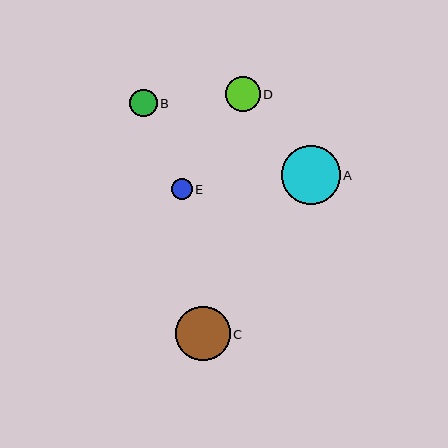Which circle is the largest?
Circle A is the largest with a size of approximately 59 pixels.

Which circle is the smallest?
Circle E is the smallest with a size of approximately 21 pixels.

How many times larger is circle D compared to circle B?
Circle D is approximately 1.3 times the size of circle B.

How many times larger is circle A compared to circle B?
Circle A is approximately 2.2 times the size of circle B.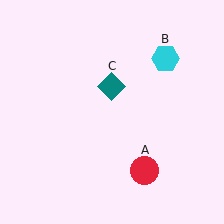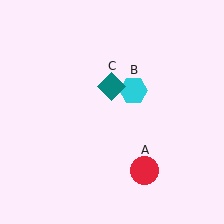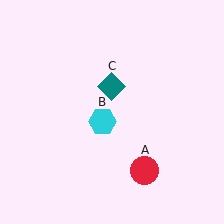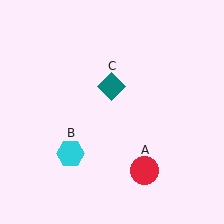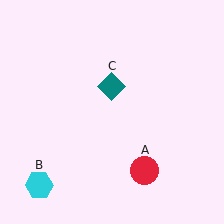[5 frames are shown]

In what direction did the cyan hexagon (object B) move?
The cyan hexagon (object B) moved down and to the left.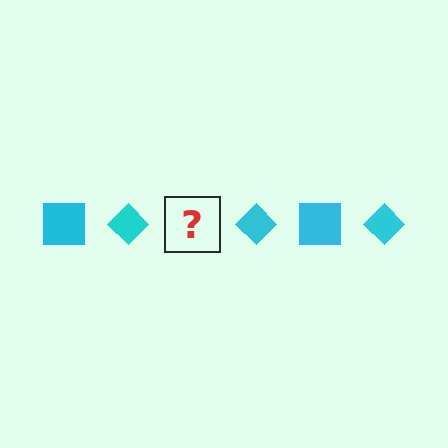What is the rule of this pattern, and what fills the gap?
The rule is that the pattern cycles through square, diamond shapes in cyan. The gap should be filled with a cyan square.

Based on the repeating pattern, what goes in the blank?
The blank should be a cyan square.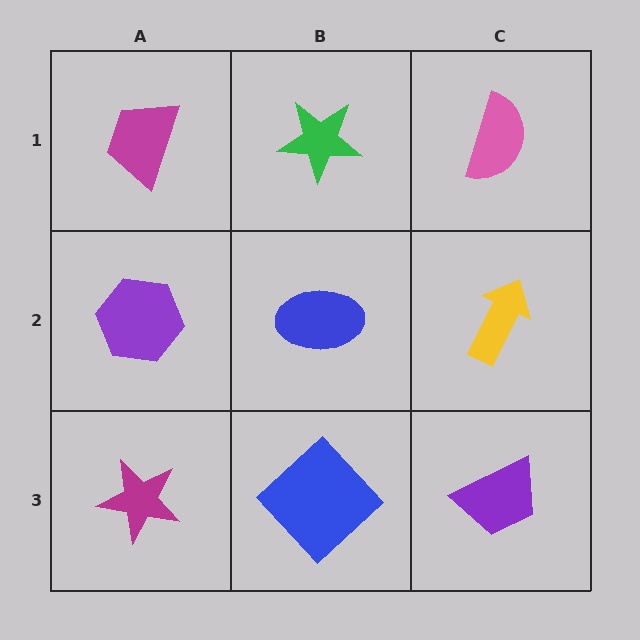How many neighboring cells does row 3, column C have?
2.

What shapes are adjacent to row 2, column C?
A pink semicircle (row 1, column C), a purple trapezoid (row 3, column C), a blue ellipse (row 2, column B).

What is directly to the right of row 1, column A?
A green star.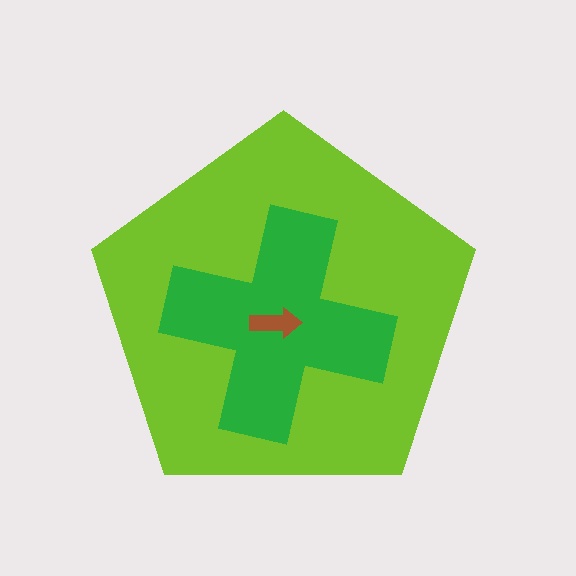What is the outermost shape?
The lime pentagon.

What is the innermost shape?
The brown arrow.